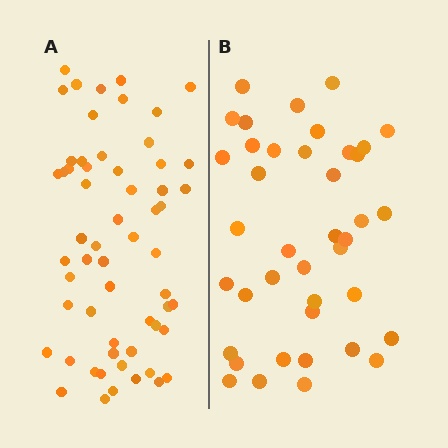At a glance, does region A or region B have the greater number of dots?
Region A (the left region) has more dots.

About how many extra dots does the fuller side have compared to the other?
Region A has approximately 20 more dots than region B.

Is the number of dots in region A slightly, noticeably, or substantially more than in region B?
Region A has substantially more. The ratio is roughly 1.5 to 1.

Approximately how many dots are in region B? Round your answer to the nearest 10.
About 40 dots.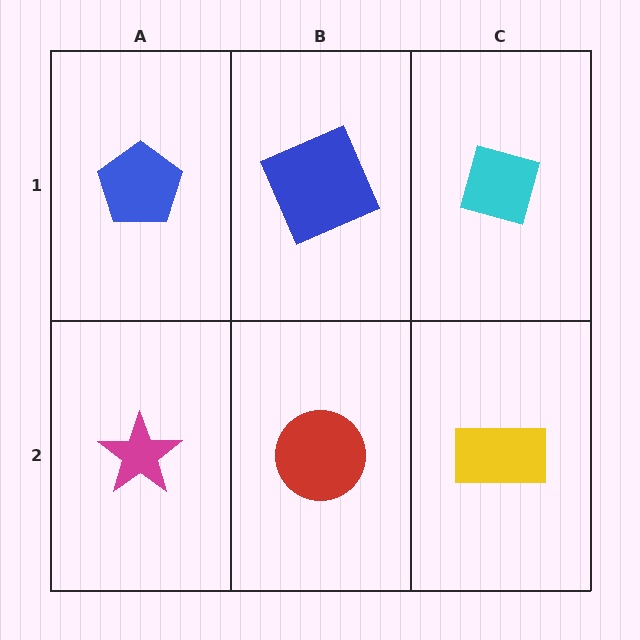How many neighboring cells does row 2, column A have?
2.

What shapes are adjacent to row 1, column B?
A red circle (row 2, column B), a blue pentagon (row 1, column A), a cyan diamond (row 1, column C).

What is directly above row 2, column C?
A cyan diamond.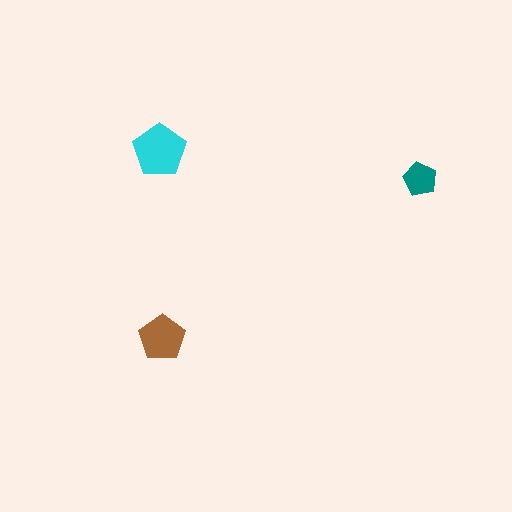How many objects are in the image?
There are 3 objects in the image.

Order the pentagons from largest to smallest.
the cyan one, the brown one, the teal one.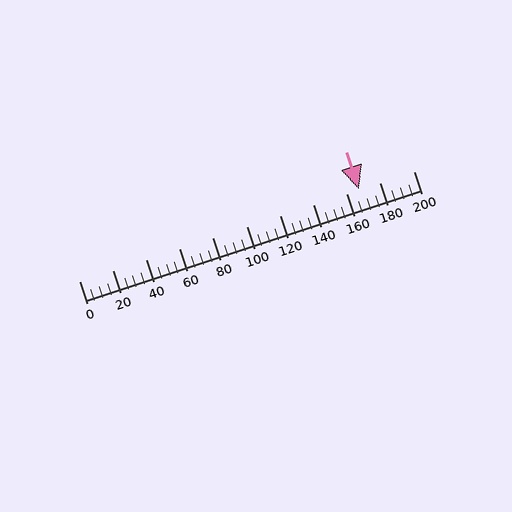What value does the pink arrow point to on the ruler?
The pink arrow points to approximately 167.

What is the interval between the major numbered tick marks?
The major tick marks are spaced 20 units apart.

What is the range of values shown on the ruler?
The ruler shows values from 0 to 200.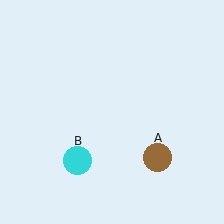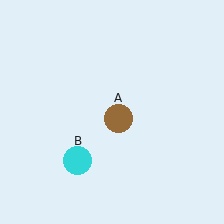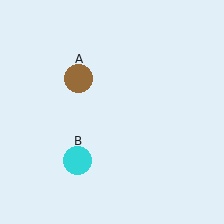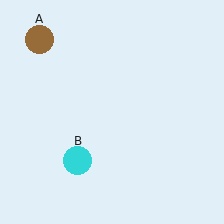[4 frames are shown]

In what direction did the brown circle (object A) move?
The brown circle (object A) moved up and to the left.